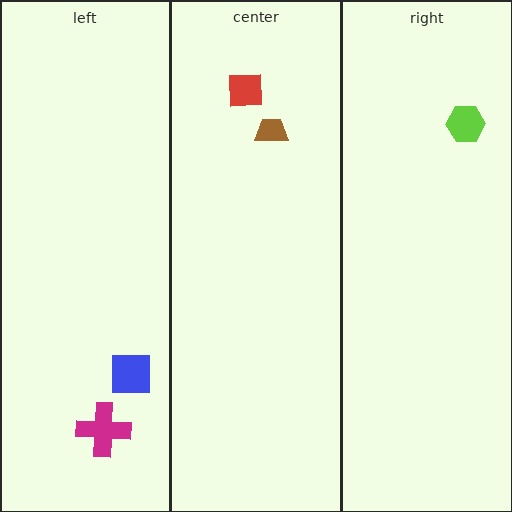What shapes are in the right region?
The lime hexagon.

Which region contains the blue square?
The left region.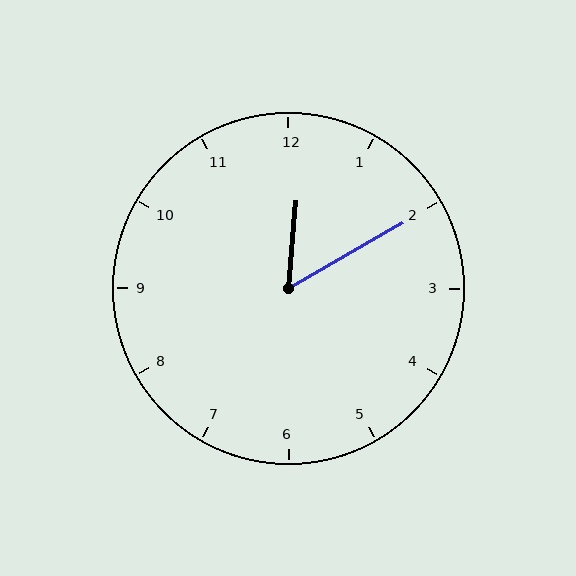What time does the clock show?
12:10.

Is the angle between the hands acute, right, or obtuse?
It is acute.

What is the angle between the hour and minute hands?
Approximately 55 degrees.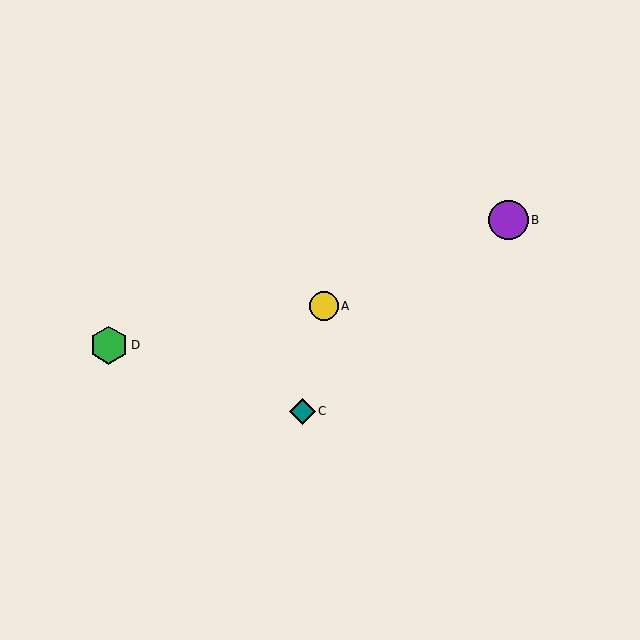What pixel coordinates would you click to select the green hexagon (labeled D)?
Click at (109, 345) to select the green hexagon D.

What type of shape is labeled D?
Shape D is a green hexagon.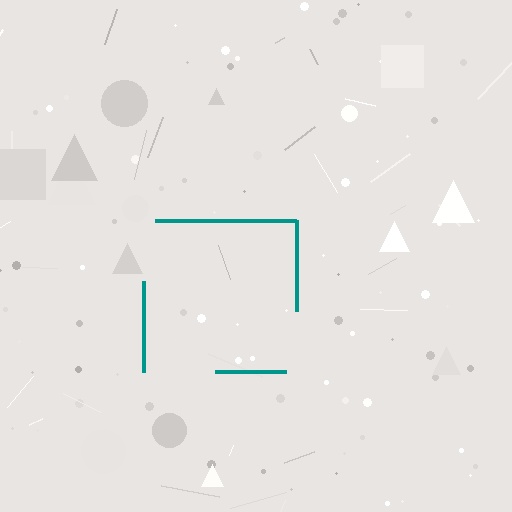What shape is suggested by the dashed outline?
The dashed outline suggests a square.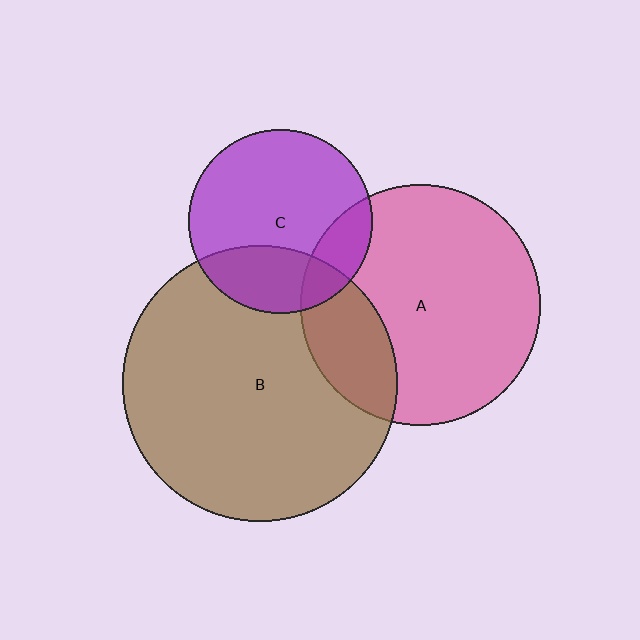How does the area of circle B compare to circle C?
Approximately 2.2 times.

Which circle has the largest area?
Circle B (brown).